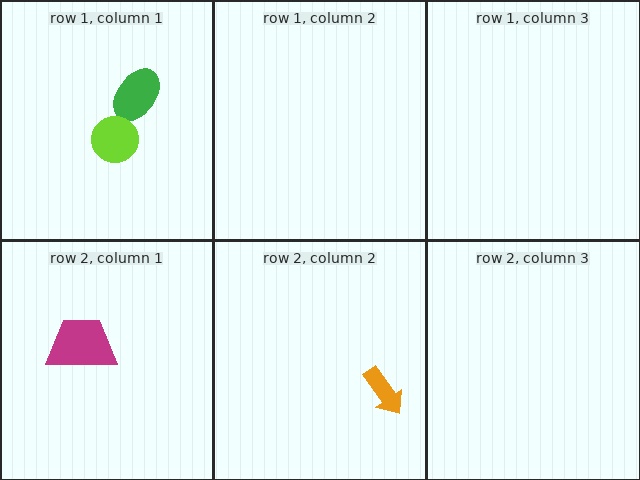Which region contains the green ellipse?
The row 1, column 1 region.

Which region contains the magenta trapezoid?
The row 2, column 1 region.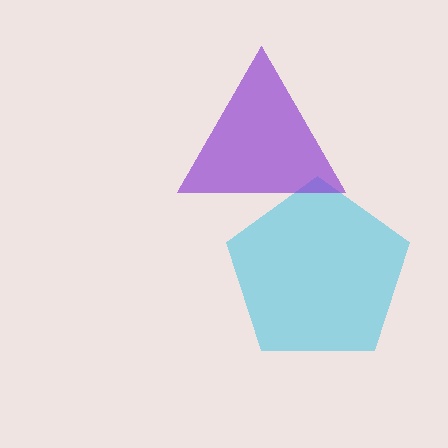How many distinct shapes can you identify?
There are 2 distinct shapes: a cyan pentagon, a purple triangle.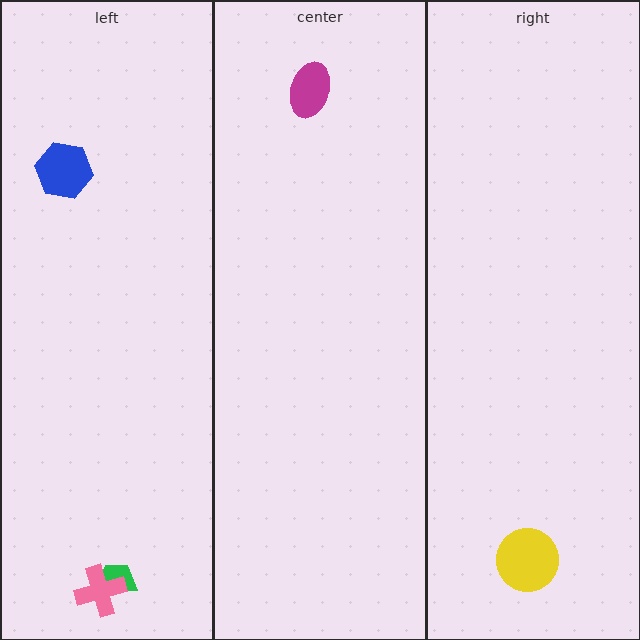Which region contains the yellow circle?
The right region.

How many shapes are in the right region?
1.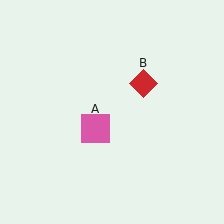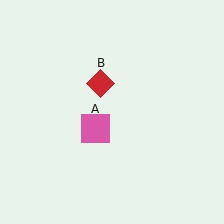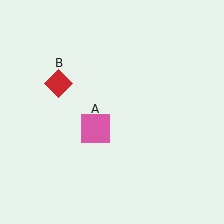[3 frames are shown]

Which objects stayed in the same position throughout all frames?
Pink square (object A) remained stationary.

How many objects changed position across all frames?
1 object changed position: red diamond (object B).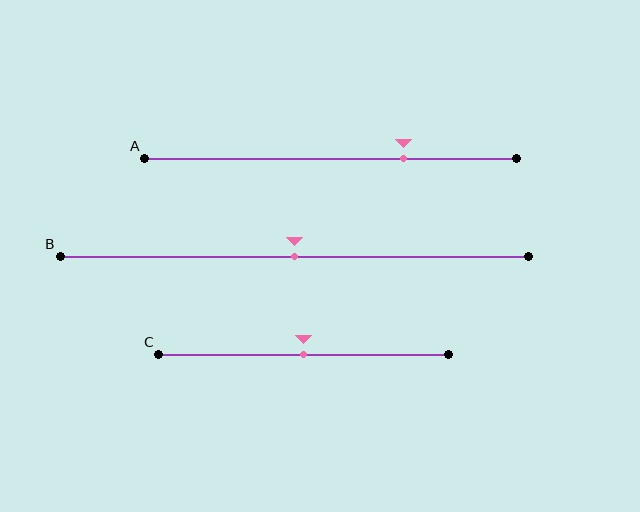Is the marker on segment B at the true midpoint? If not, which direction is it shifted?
Yes, the marker on segment B is at the true midpoint.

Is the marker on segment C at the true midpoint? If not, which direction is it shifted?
Yes, the marker on segment C is at the true midpoint.